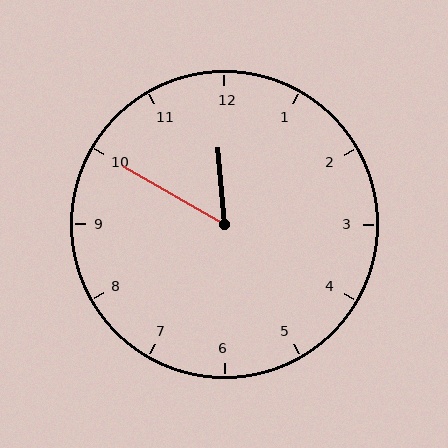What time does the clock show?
11:50.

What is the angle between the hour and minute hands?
Approximately 55 degrees.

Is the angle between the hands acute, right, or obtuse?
It is acute.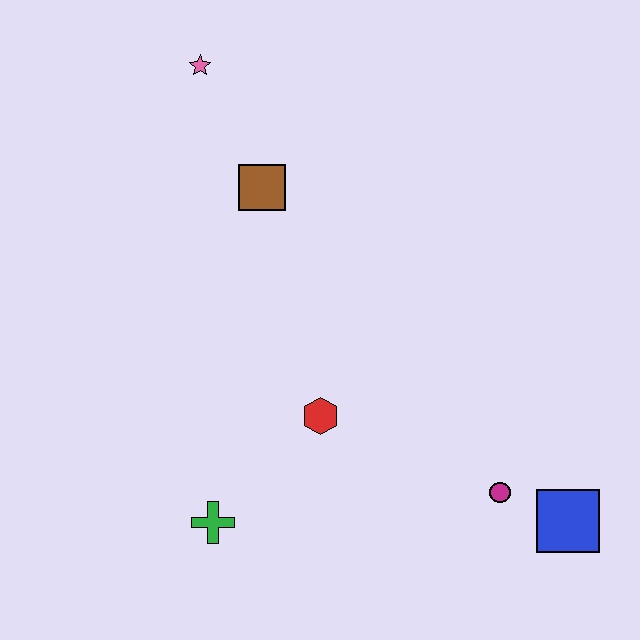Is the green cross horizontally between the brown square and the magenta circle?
No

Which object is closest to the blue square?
The magenta circle is closest to the blue square.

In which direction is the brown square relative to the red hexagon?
The brown square is above the red hexagon.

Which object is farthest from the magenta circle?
The pink star is farthest from the magenta circle.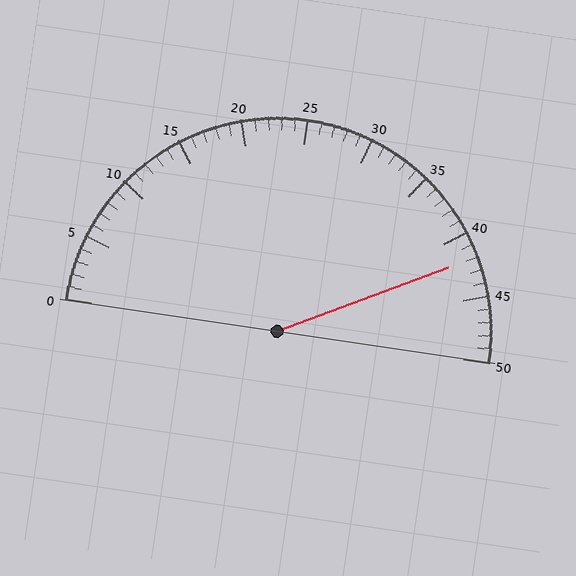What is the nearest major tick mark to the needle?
The nearest major tick mark is 40.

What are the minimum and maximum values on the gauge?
The gauge ranges from 0 to 50.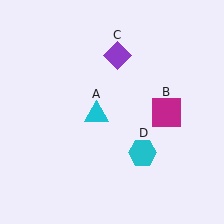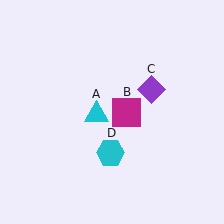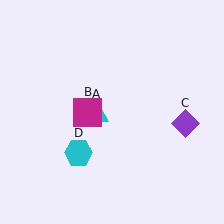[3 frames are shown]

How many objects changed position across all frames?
3 objects changed position: magenta square (object B), purple diamond (object C), cyan hexagon (object D).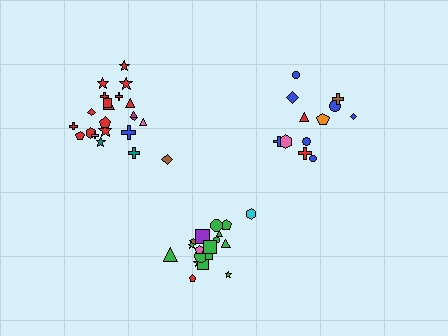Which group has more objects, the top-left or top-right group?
The top-left group.